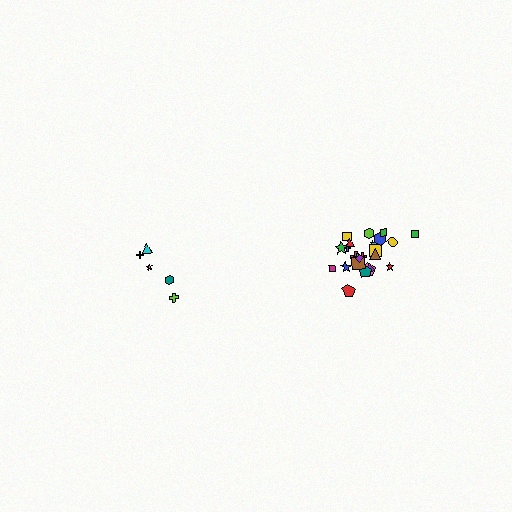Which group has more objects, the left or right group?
The right group.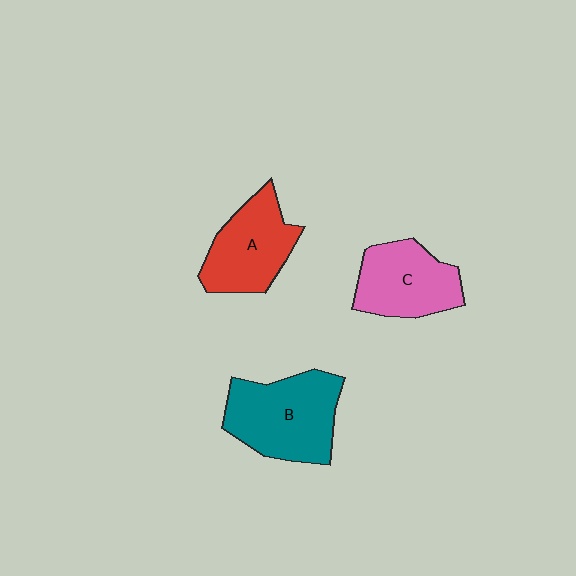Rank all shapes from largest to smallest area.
From largest to smallest: B (teal), A (red), C (pink).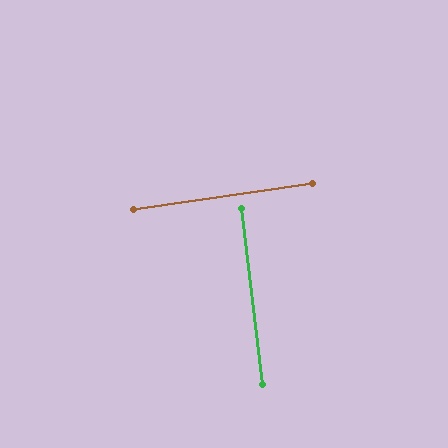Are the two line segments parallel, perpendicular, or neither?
Perpendicular — they meet at approximately 88°.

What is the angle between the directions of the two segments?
Approximately 88 degrees.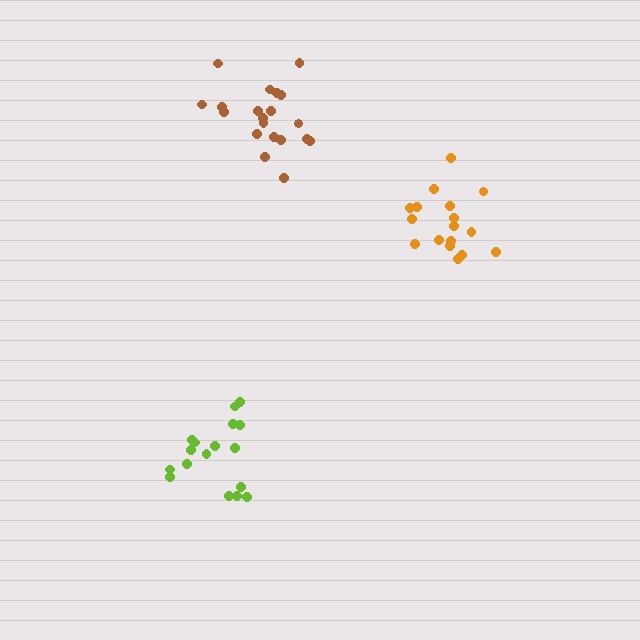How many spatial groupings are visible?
There are 3 spatial groupings.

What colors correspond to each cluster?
The clusters are colored: lime, brown, orange.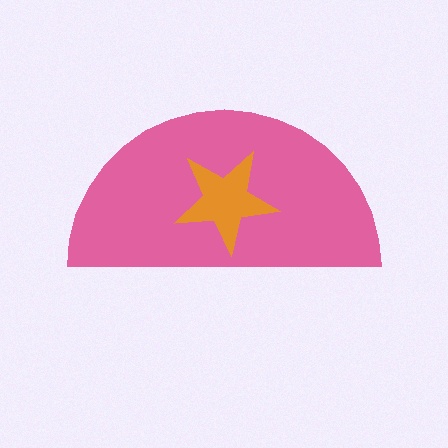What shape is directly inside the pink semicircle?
The orange star.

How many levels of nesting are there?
2.